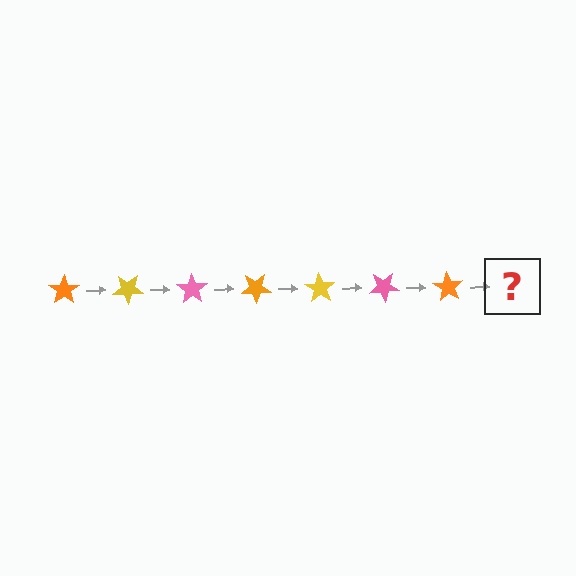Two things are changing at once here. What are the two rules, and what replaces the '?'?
The two rules are that it rotates 35 degrees each step and the color cycles through orange, yellow, and pink. The '?' should be a yellow star, rotated 245 degrees from the start.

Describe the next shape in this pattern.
It should be a yellow star, rotated 245 degrees from the start.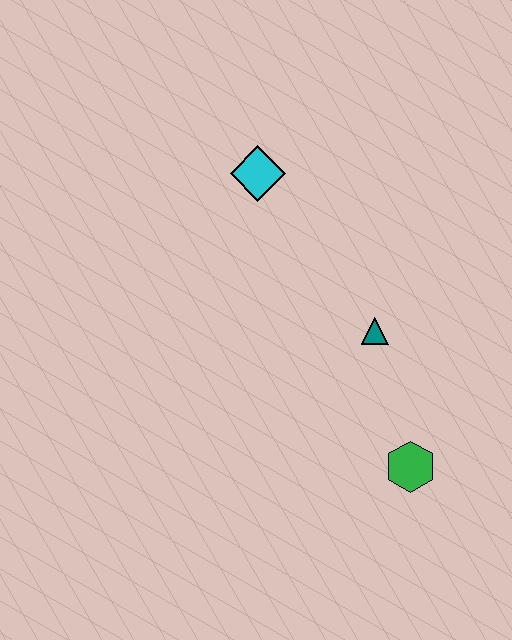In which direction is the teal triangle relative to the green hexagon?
The teal triangle is above the green hexagon.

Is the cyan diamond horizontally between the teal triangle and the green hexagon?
No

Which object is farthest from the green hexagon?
The cyan diamond is farthest from the green hexagon.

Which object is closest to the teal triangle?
The green hexagon is closest to the teal triangle.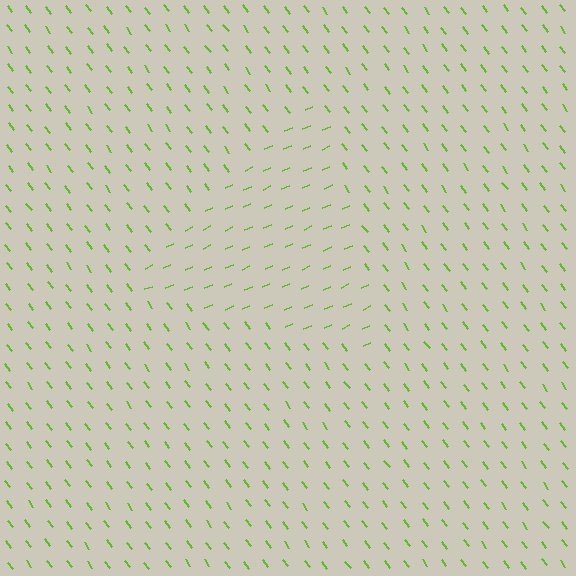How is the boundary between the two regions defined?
The boundary is defined purely by a change in line orientation (approximately 77 degrees difference). All lines are the same color and thickness.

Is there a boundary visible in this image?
Yes, there is a texture boundary formed by a change in line orientation.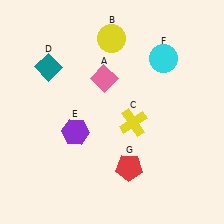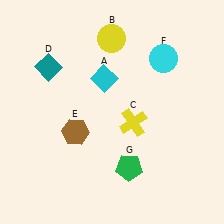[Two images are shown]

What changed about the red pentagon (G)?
In Image 1, G is red. In Image 2, it changed to green.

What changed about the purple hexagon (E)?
In Image 1, E is purple. In Image 2, it changed to brown.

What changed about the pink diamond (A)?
In Image 1, A is pink. In Image 2, it changed to cyan.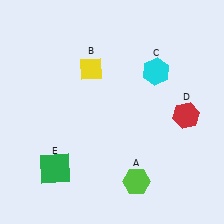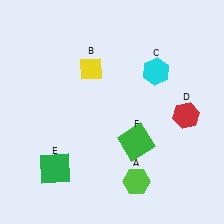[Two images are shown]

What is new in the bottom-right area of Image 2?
A green square (F) was added in the bottom-right area of Image 2.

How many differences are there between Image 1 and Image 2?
There is 1 difference between the two images.